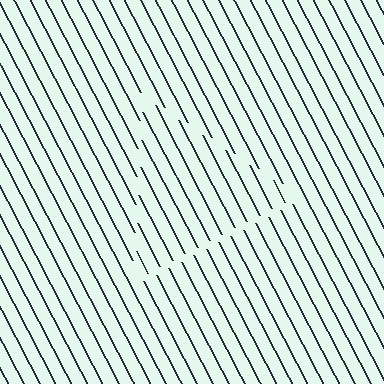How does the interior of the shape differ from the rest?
The interior of the shape contains the same grating, shifted by half a period — the contour is defined by the phase discontinuity where line-ends from the inner and outer gratings abut.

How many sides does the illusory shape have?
3 sides — the line-ends trace a triangle.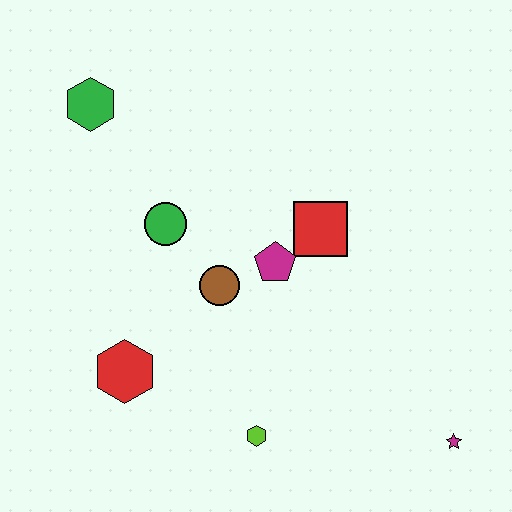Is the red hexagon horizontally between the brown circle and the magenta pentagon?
No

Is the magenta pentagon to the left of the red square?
Yes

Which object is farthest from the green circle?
The magenta star is farthest from the green circle.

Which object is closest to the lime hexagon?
The red hexagon is closest to the lime hexagon.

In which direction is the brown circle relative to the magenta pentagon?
The brown circle is to the left of the magenta pentagon.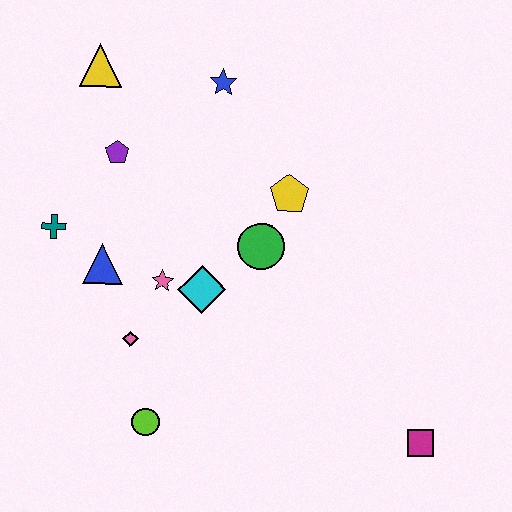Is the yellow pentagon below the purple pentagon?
Yes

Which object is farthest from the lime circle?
The yellow triangle is farthest from the lime circle.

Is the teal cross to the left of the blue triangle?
Yes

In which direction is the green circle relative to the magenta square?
The green circle is above the magenta square.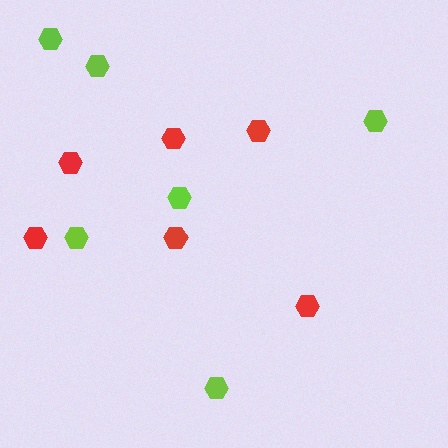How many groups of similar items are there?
There are 2 groups: one group of red hexagons (6) and one group of lime hexagons (6).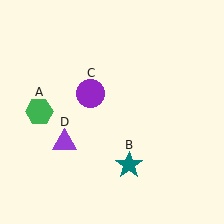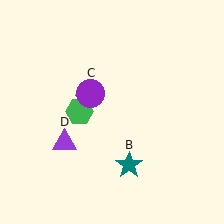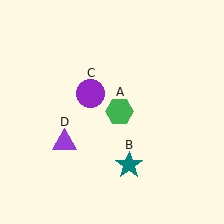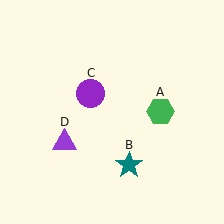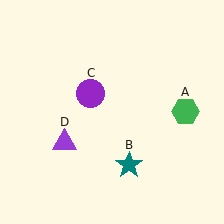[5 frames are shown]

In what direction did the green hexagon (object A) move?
The green hexagon (object A) moved right.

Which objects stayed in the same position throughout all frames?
Teal star (object B) and purple circle (object C) and purple triangle (object D) remained stationary.